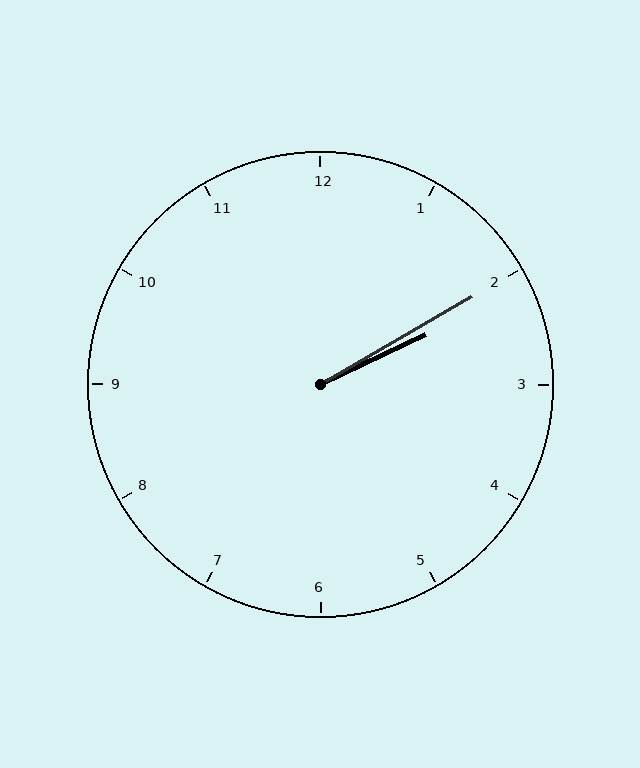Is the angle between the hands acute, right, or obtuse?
It is acute.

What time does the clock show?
2:10.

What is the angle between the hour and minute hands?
Approximately 5 degrees.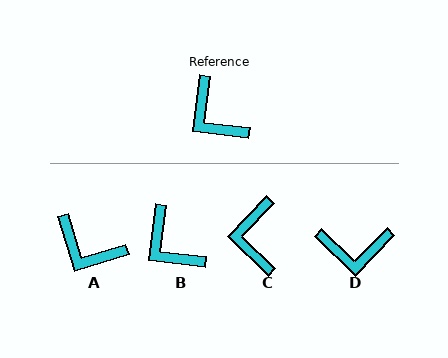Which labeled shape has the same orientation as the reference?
B.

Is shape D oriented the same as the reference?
No, it is off by about 53 degrees.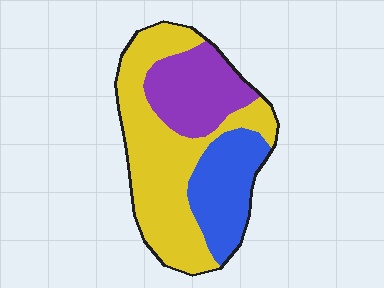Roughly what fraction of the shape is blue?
Blue takes up between a sixth and a third of the shape.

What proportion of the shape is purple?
Purple covers roughly 25% of the shape.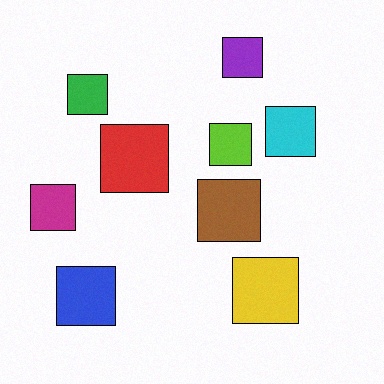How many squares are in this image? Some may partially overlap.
There are 9 squares.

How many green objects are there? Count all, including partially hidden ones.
There is 1 green object.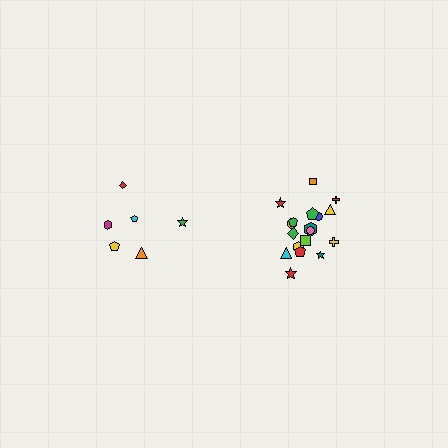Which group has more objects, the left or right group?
The right group.